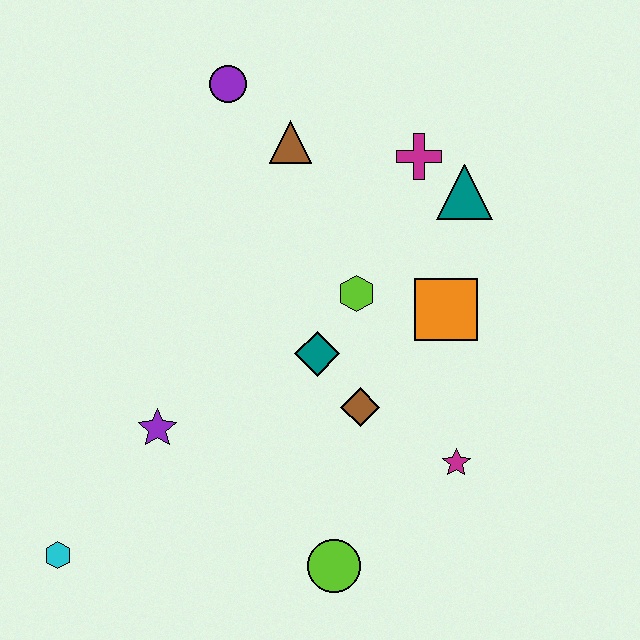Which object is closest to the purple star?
The cyan hexagon is closest to the purple star.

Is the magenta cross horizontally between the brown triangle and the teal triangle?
Yes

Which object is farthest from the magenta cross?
The cyan hexagon is farthest from the magenta cross.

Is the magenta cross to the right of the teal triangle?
No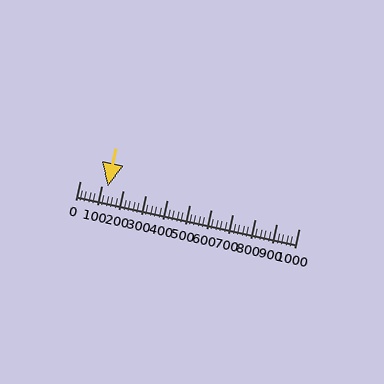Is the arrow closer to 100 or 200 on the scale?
The arrow is closer to 100.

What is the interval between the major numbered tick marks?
The major tick marks are spaced 100 units apart.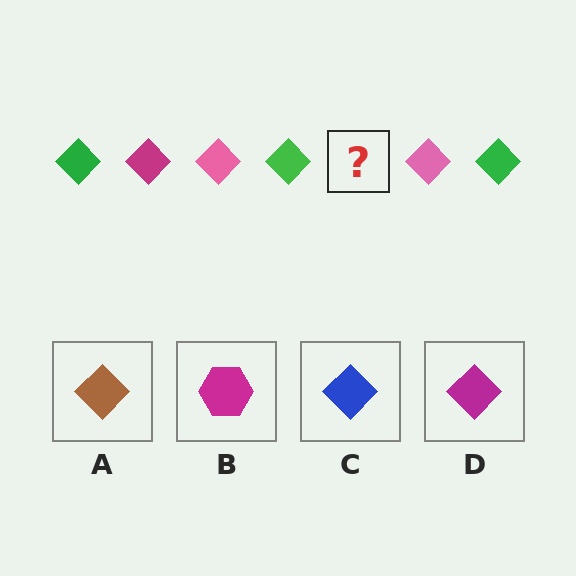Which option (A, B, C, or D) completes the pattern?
D.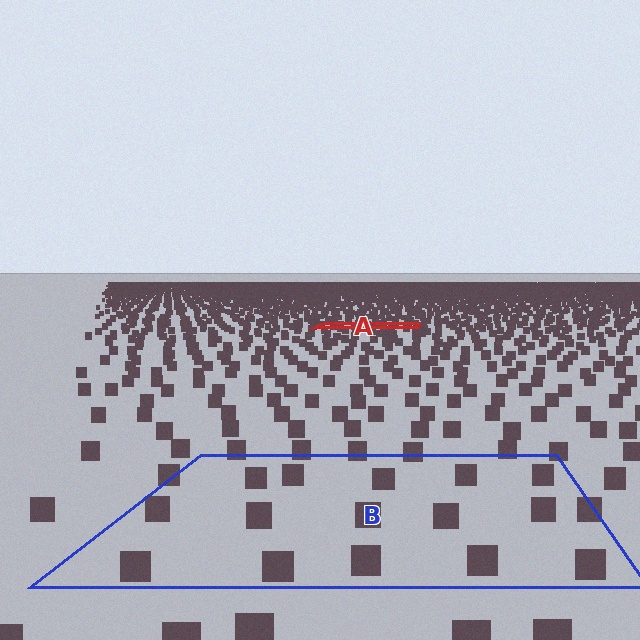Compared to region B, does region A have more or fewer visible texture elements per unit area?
Region A has more texture elements per unit area — they are packed more densely because it is farther away.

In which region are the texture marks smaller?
The texture marks are smaller in region A, because it is farther away.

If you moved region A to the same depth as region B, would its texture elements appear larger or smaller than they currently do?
They would appear larger. At a closer depth, the same texture elements are projected at a bigger on-screen size.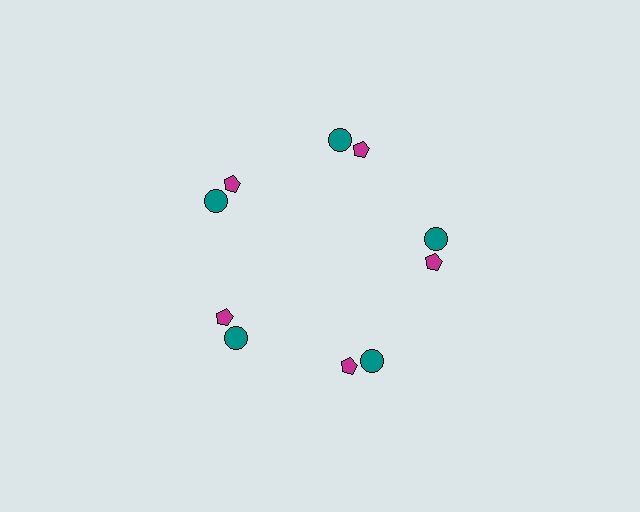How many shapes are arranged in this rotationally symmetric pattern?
There are 10 shapes, arranged in 5 groups of 2.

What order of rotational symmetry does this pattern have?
This pattern has 5-fold rotational symmetry.